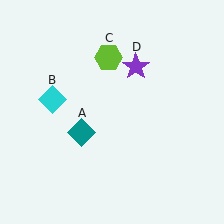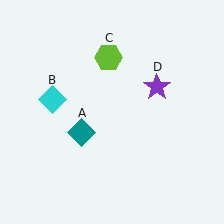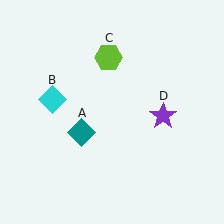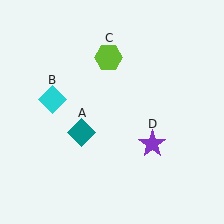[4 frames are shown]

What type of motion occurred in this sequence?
The purple star (object D) rotated clockwise around the center of the scene.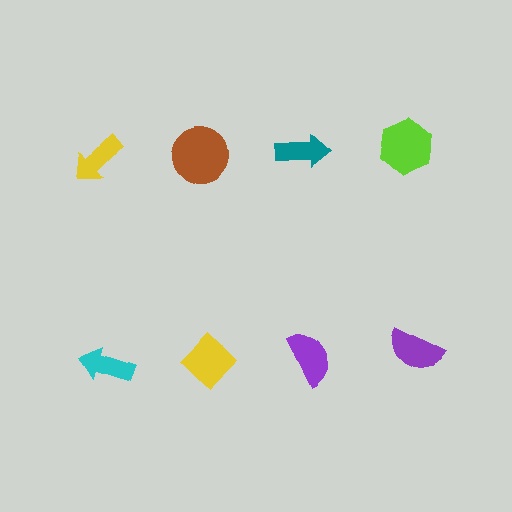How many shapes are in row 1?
4 shapes.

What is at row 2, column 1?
A cyan arrow.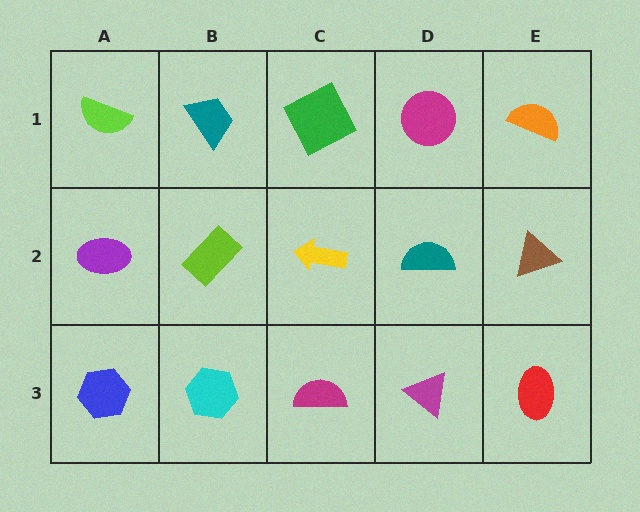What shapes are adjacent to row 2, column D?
A magenta circle (row 1, column D), a magenta triangle (row 3, column D), a yellow arrow (row 2, column C), a brown triangle (row 2, column E).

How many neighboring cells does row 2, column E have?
3.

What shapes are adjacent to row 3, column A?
A purple ellipse (row 2, column A), a cyan hexagon (row 3, column B).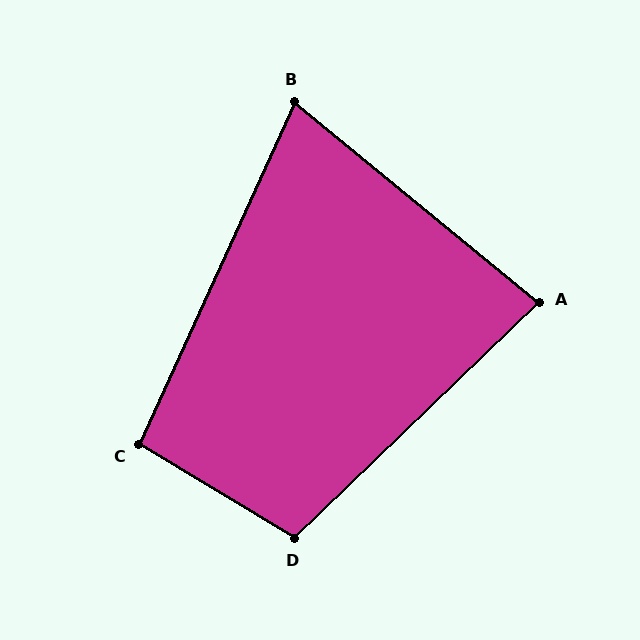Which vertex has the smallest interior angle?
B, at approximately 75 degrees.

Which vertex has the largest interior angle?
D, at approximately 105 degrees.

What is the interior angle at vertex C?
Approximately 97 degrees (obtuse).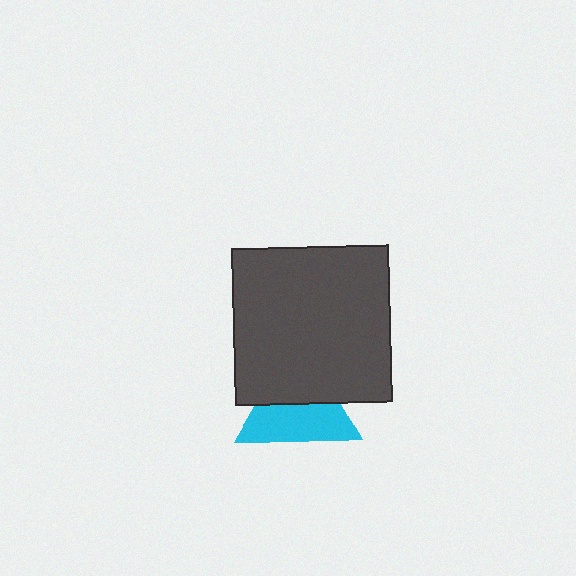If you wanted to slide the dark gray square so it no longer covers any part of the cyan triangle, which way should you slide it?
Slide it up — that is the most direct way to separate the two shapes.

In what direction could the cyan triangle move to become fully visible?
The cyan triangle could move down. That would shift it out from behind the dark gray square entirely.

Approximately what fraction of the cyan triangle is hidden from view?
Roughly 46% of the cyan triangle is hidden behind the dark gray square.